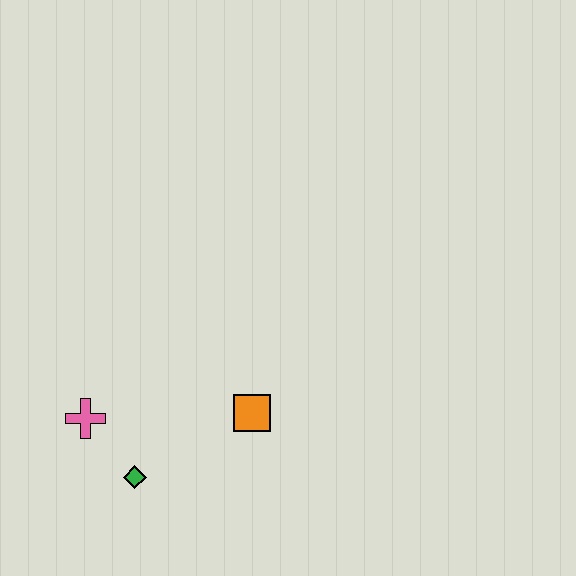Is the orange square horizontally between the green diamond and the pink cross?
No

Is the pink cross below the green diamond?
No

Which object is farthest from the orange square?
The pink cross is farthest from the orange square.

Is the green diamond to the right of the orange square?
No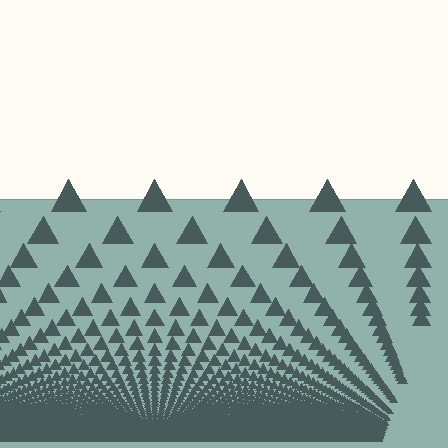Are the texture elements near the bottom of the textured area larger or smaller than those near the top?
Smaller. The gradient is inverted — elements near the bottom are smaller and denser.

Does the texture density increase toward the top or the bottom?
Density increases toward the bottom.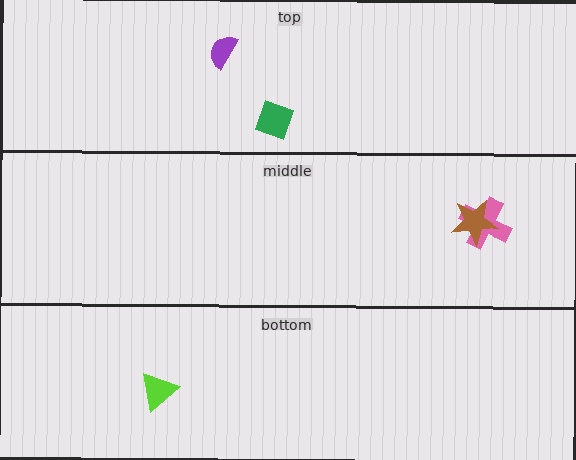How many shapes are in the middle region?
2.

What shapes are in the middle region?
The pink cross, the brown star.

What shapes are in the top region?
The purple semicircle, the green diamond.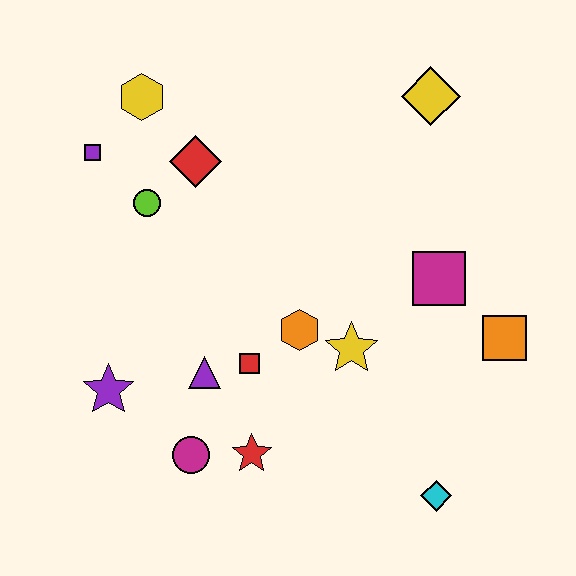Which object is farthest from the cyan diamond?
The yellow hexagon is farthest from the cyan diamond.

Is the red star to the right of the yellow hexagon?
Yes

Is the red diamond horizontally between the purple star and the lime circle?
No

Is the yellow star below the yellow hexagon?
Yes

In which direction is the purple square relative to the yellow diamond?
The purple square is to the left of the yellow diamond.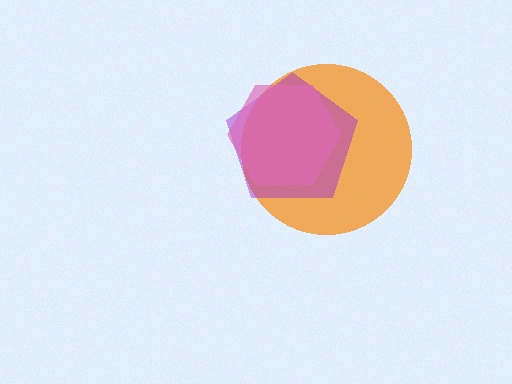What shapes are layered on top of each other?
The layered shapes are: an orange circle, a purple pentagon, a pink hexagon.